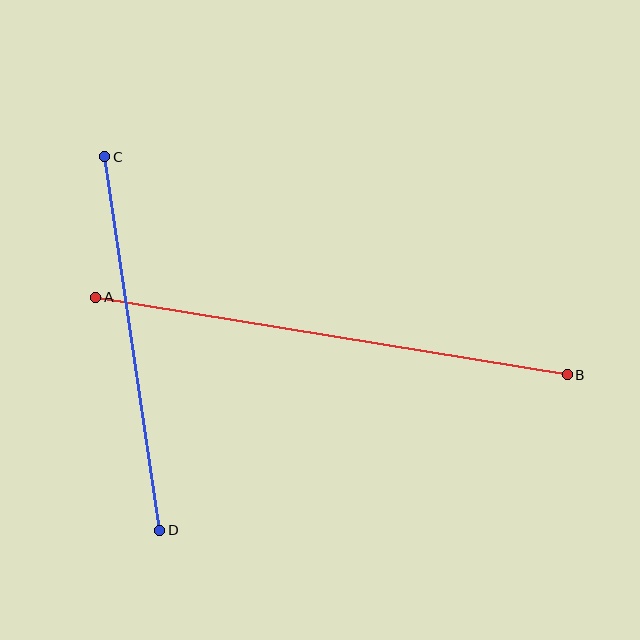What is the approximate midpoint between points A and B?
The midpoint is at approximately (331, 336) pixels.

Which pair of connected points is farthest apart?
Points A and B are farthest apart.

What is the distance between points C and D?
The distance is approximately 378 pixels.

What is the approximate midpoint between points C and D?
The midpoint is at approximately (132, 344) pixels.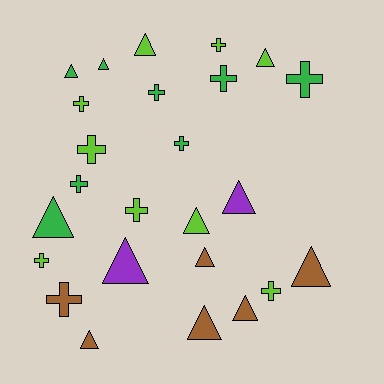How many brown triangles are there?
There are 5 brown triangles.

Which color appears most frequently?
Lime, with 9 objects.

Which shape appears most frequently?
Triangle, with 13 objects.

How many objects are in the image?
There are 25 objects.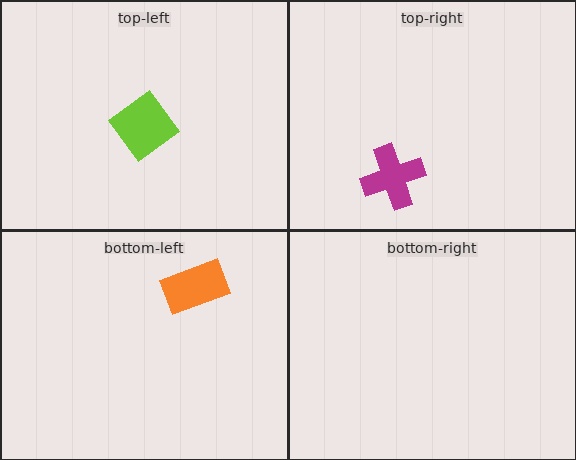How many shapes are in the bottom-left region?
1.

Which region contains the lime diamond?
The top-left region.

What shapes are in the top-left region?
The lime diamond.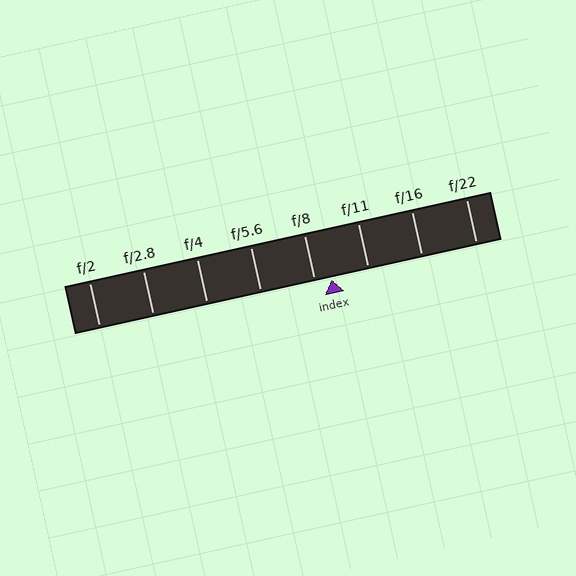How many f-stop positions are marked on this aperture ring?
There are 8 f-stop positions marked.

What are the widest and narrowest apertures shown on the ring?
The widest aperture shown is f/2 and the narrowest is f/22.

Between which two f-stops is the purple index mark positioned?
The index mark is between f/8 and f/11.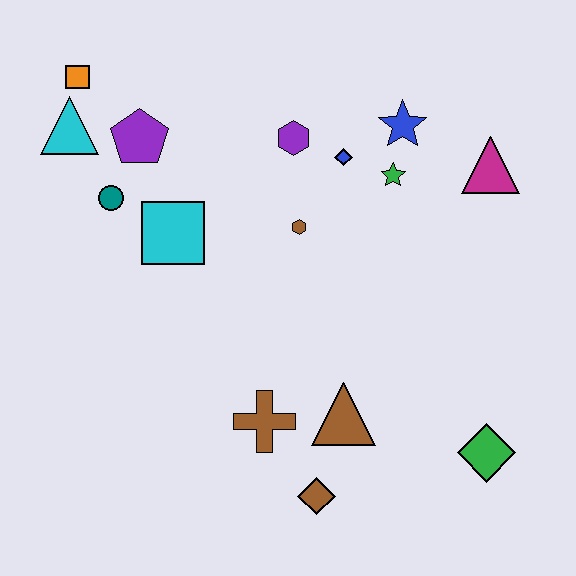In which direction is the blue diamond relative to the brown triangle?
The blue diamond is above the brown triangle.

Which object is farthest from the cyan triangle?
The green diamond is farthest from the cyan triangle.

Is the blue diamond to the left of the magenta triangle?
Yes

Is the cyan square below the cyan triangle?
Yes